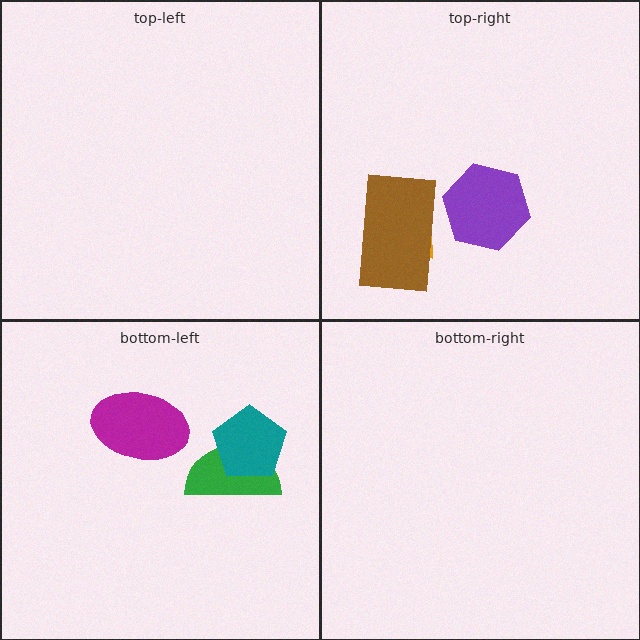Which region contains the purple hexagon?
The top-right region.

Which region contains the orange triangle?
The top-right region.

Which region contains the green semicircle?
The bottom-left region.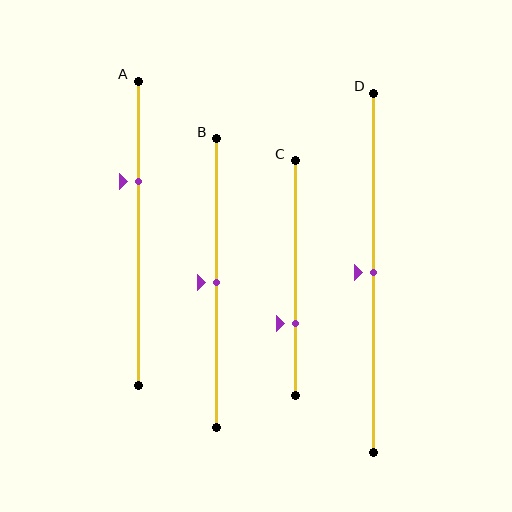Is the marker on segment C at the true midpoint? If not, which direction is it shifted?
No, the marker on segment C is shifted downward by about 19% of the segment length.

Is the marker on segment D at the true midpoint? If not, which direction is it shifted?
Yes, the marker on segment D is at the true midpoint.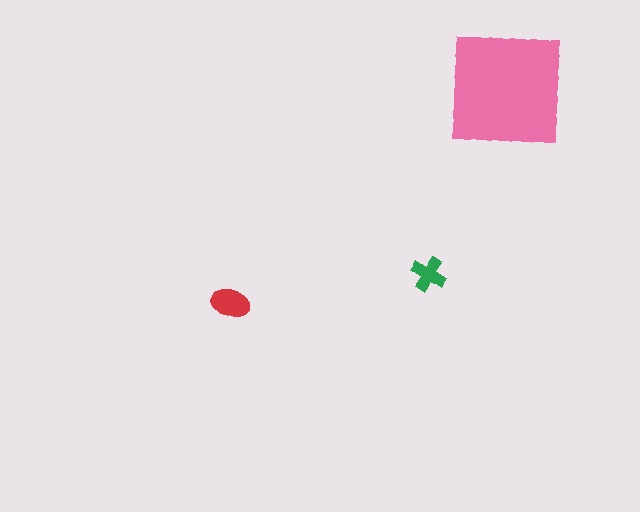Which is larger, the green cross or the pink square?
The pink square.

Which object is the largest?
The pink square.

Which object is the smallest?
The green cross.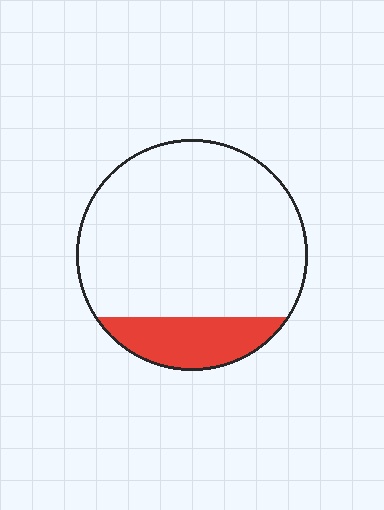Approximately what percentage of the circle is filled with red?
Approximately 20%.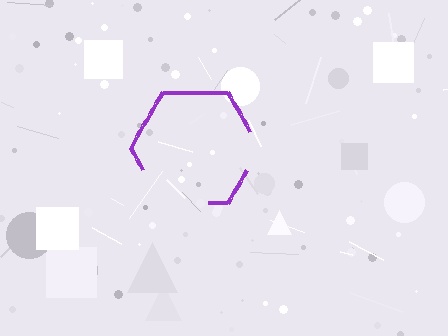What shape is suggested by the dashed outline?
The dashed outline suggests a hexagon.